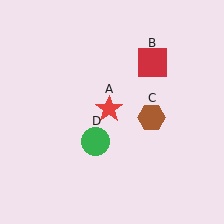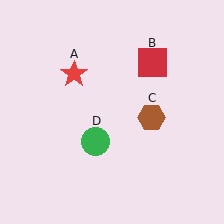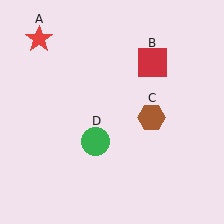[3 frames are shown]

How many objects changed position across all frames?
1 object changed position: red star (object A).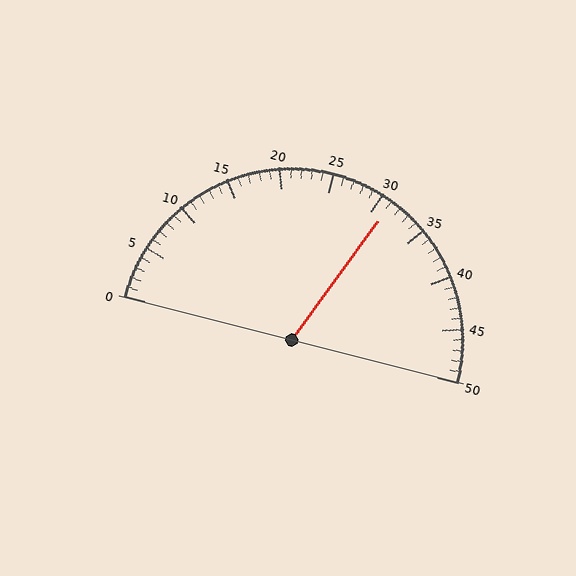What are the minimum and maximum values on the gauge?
The gauge ranges from 0 to 50.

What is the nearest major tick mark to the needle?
The nearest major tick mark is 30.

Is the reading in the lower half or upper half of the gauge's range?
The reading is in the upper half of the range (0 to 50).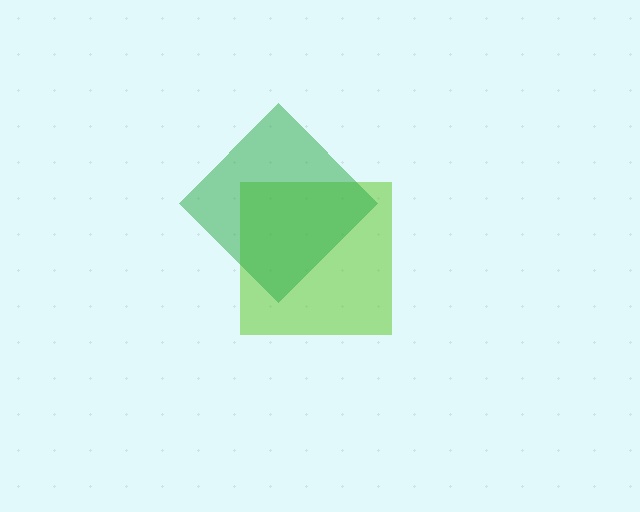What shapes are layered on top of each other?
The layered shapes are: a lime square, a green diamond.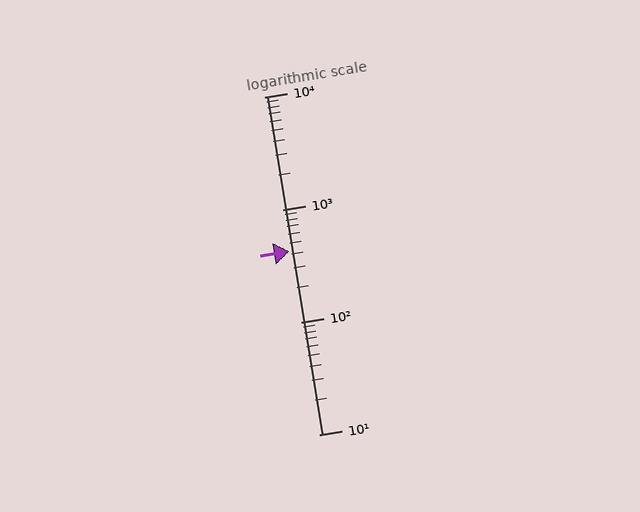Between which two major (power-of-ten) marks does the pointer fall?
The pointer is between 100 and 1000.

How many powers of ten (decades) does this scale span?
The scale spans 3 decades, from 10 to 10000.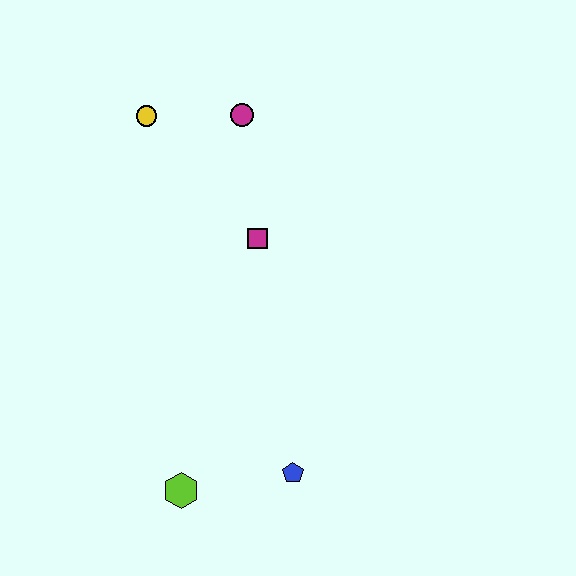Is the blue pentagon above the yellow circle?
No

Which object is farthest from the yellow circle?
The blue pentagon is farthest from the yellow circle.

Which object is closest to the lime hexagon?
The blue pentagon is closest to the lime hexagon.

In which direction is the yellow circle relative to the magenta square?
The yellow circle is above the magenta square.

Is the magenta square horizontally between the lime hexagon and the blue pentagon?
Yes